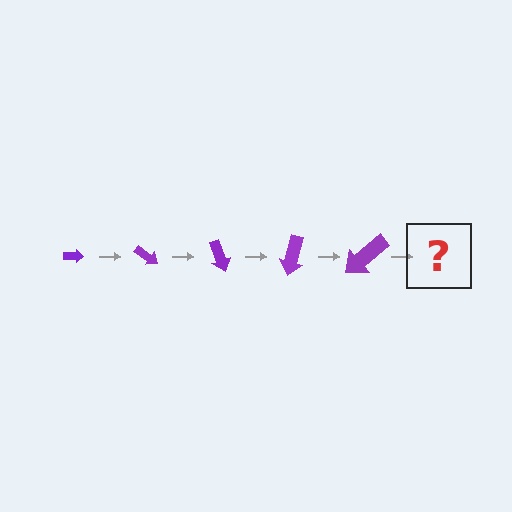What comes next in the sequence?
The next element should be an arrow, larger than the previous one and rotated 175 degrees from the start.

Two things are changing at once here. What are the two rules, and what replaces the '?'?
The two rules are that the arrow grows larger each step and it rotates 35 degrees each step. The '?' should be an arrow, larger than the previous one and rotated 175 degrees from the start.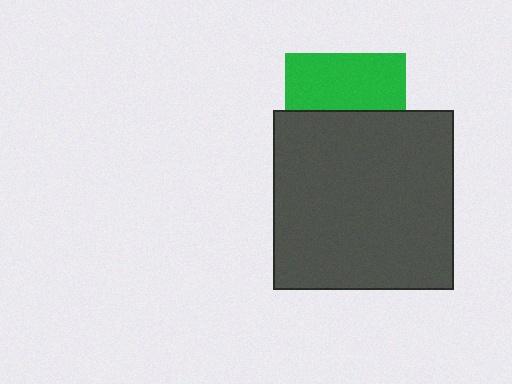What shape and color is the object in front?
The object in front is a dark gray square.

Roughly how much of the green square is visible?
About half of it is visible (roughly 47%).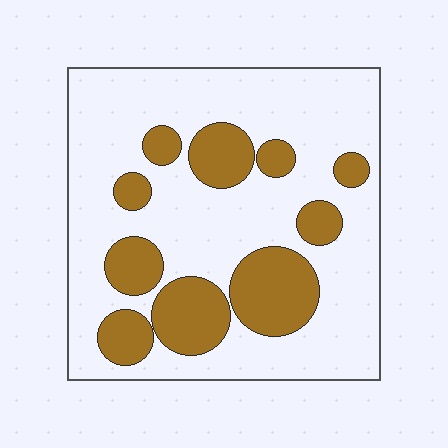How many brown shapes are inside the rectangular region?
10.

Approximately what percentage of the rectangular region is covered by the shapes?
Approximately 25%.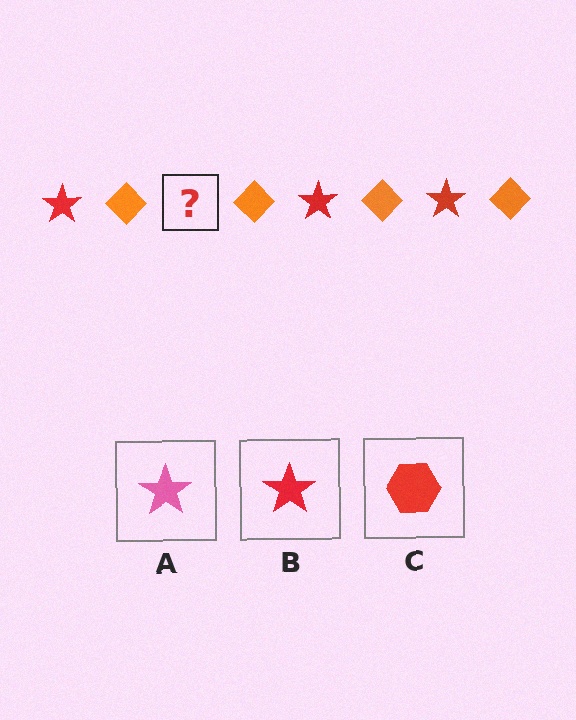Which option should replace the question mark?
Option B.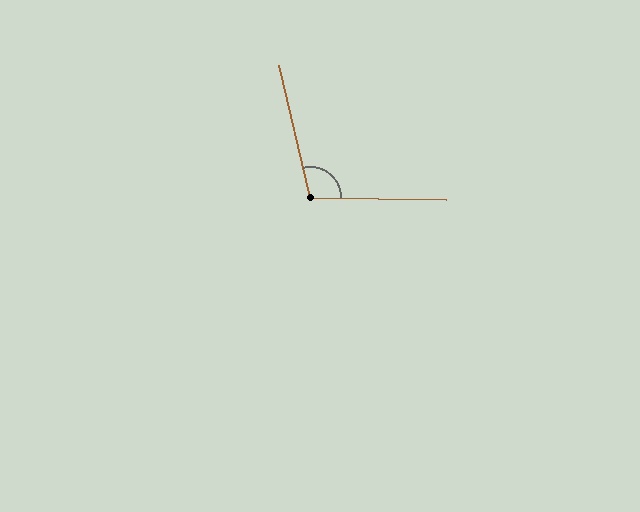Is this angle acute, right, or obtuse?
It is obtuse.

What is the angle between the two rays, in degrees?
Approximately 104 degrees.